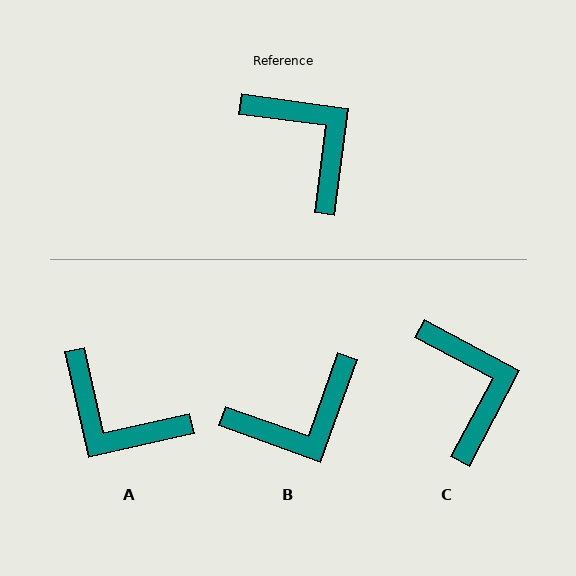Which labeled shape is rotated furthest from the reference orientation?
A, about 160 degrees away.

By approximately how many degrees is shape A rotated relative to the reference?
Approximately 160 degrees clockwise.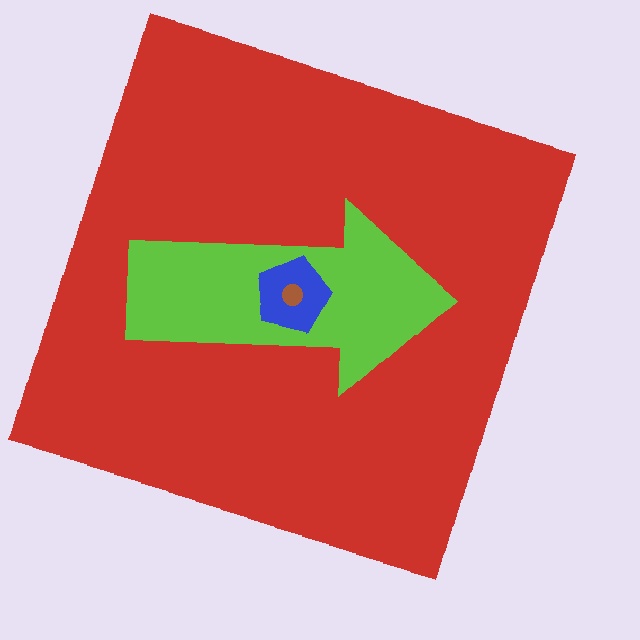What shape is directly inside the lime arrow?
The blue pentagon.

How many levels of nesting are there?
4.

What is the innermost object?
The brown circle.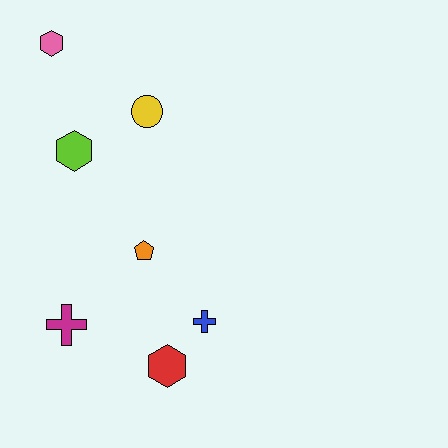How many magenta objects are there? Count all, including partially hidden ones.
There is 1 magenta object.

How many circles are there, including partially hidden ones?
There is 1 circle.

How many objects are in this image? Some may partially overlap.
There are 7 objects.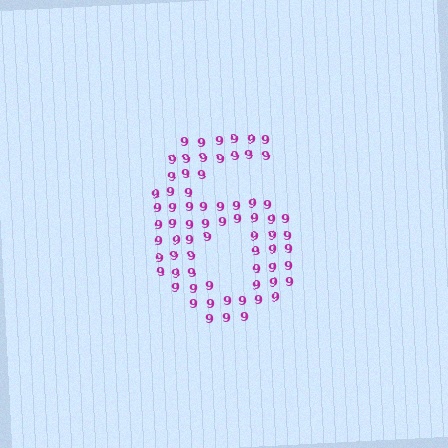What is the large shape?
The large shape is the digit 6.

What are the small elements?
The small elements are digit 9's.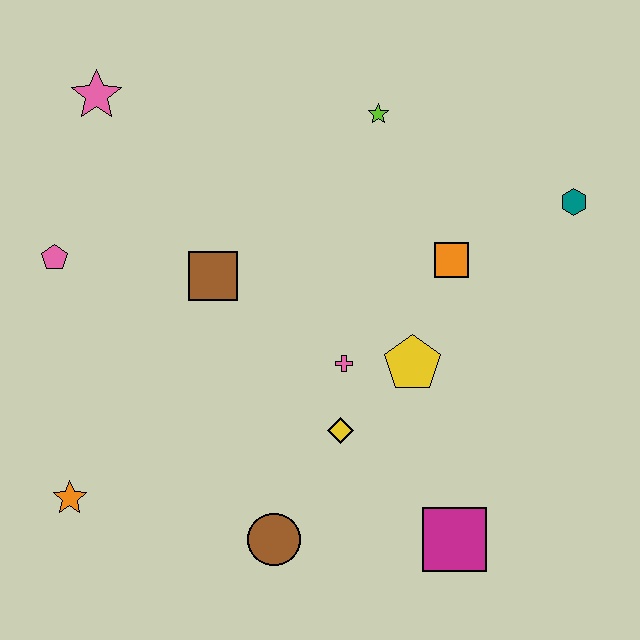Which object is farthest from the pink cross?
The pink star is farthest from the pink cross.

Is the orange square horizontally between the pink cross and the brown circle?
No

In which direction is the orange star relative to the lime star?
The orange star is below the lime star.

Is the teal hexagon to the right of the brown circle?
Yes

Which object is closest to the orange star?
The brown circle is closest to the orange star.